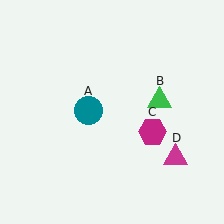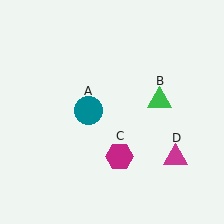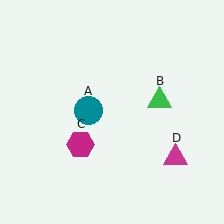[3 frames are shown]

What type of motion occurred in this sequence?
The magenta hexagon (object C) rotated clockwise around the center of the scene.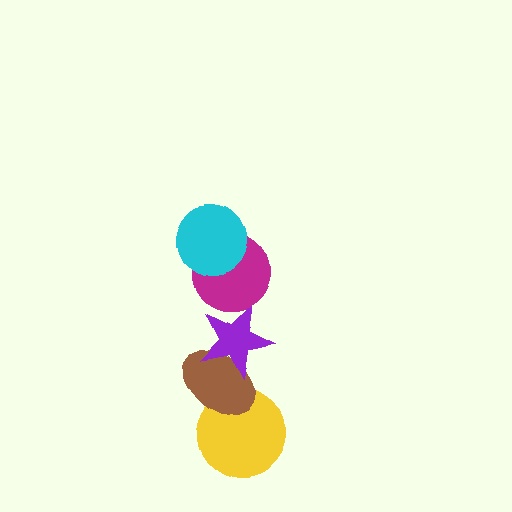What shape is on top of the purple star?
The magenta circle is on top of the purple star.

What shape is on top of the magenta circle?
The cyan circle is on top of the magenta circle.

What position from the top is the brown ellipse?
The brown ellipse is 4th from the top.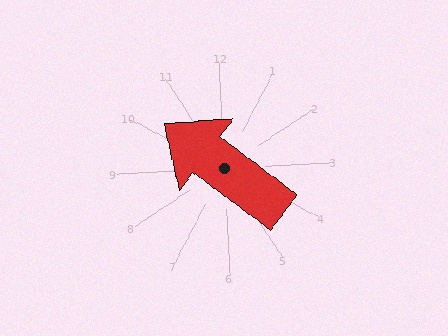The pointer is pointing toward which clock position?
Roughly 10 o'clock.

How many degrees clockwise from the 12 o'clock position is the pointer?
Approximately 310 degrees.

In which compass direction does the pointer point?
Northwest.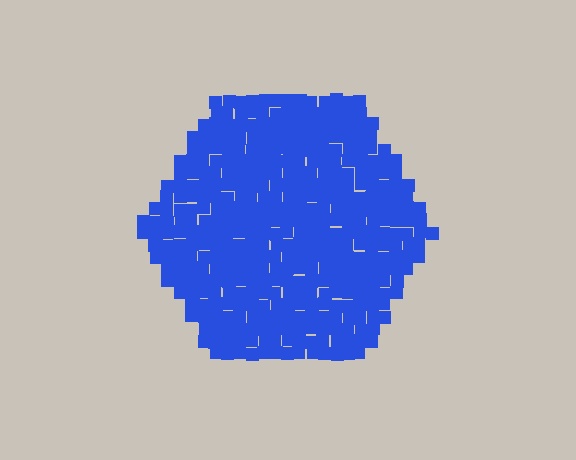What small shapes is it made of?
It is made of small squares.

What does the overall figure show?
The overall figure shows a hexagon.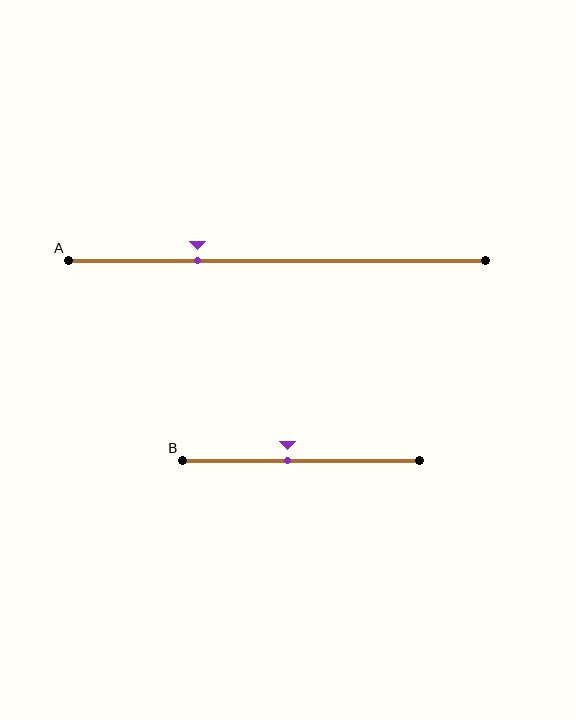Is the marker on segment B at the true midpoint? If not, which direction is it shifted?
No, the marker on segment B is shifted to the left by about 6% of the segment length.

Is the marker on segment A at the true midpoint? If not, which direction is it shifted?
No, the marker on segment A is shifted to the left by about 19% of the segment length.